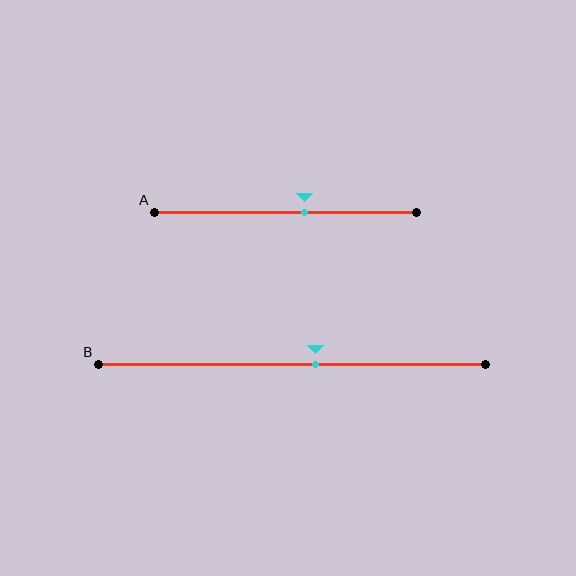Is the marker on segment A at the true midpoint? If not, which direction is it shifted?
No, the marker on segment A is shifted to the right by about 7% of the segment length.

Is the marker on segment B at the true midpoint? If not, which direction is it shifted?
No, the marker on segment B is shifted to the right by about 6% of the segment length.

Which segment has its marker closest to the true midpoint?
Segment B has its marker closest to the true midpoint.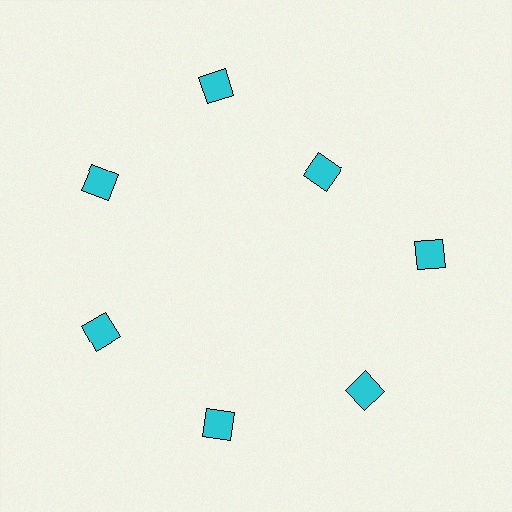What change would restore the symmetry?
The symmetry would be restored by moving it outward, back onto the ring so that all 7 diamonds sit at equal angles and equal distance from the center.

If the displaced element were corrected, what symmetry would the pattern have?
It would have 7-fold rotational symmetry — the pattern would map onto itself every 51 degrees.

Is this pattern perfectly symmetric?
No. The 7 cyan diamonds are arranged in a ring, but one element near the 1 o'clock position is pulled inward toward the center, breaking the 7-fold rotational symmetry.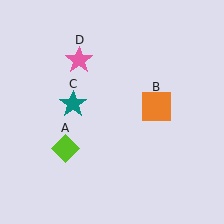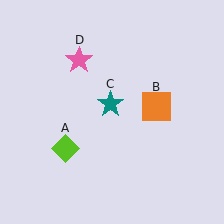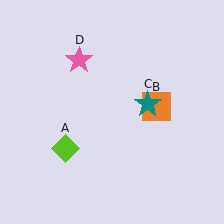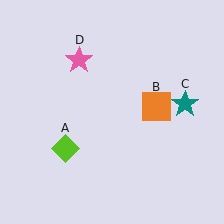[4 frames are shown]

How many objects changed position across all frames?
1 object changed position: teal star (object C).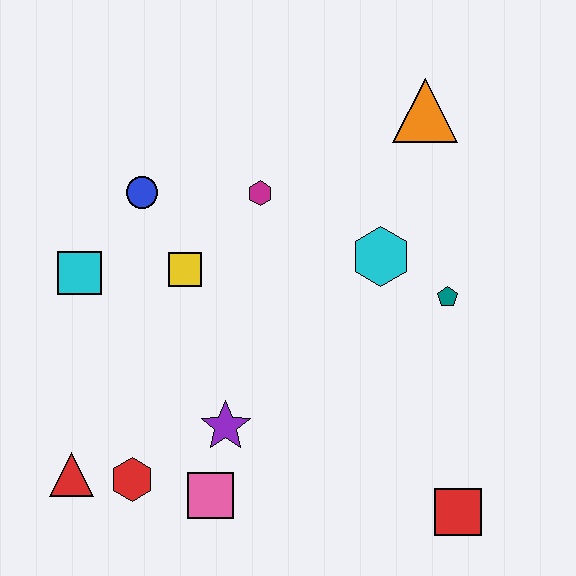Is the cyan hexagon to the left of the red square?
Yes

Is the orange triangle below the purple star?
No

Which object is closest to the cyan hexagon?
The teal pentagon is closest to the cyan hexagon.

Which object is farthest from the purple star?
The orange triangle is farthest from the purple star.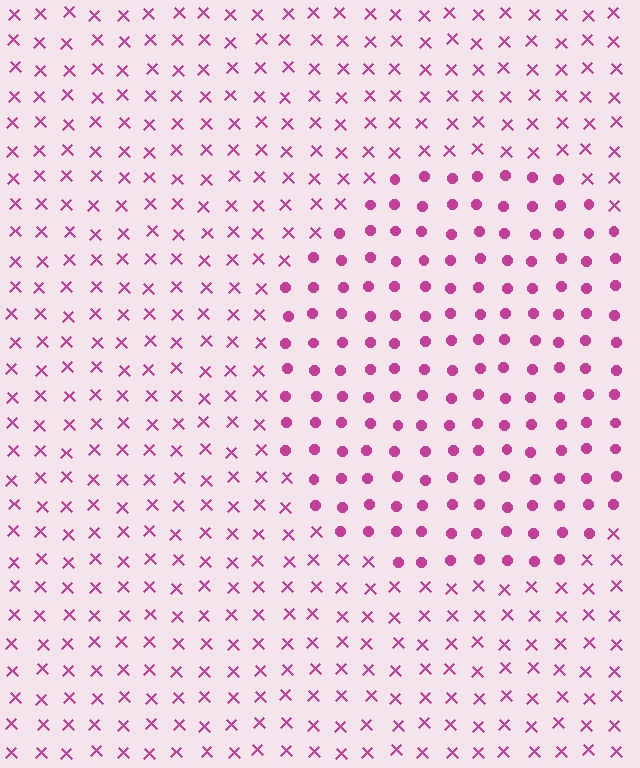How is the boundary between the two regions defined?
The boundary is defined by a change in element shape: circles inside vs. X marks outside. All elements share the same color and spacing.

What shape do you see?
I see a circle.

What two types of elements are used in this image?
The image uses circles inside the circle region and X marks outside it.